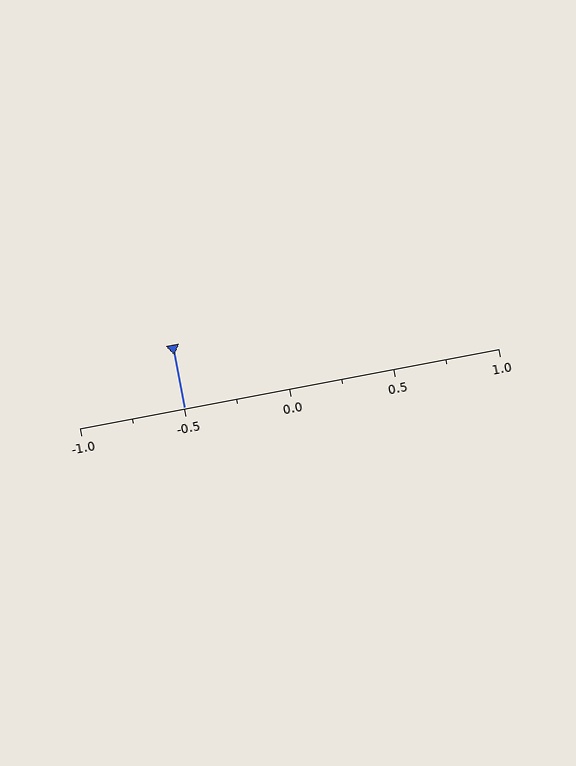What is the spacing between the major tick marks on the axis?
The major ticks are spaced 0.5 apart.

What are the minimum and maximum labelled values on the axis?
The axis runs from -1.0 to 1.0.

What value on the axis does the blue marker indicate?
The marker indicates approximately -0.5.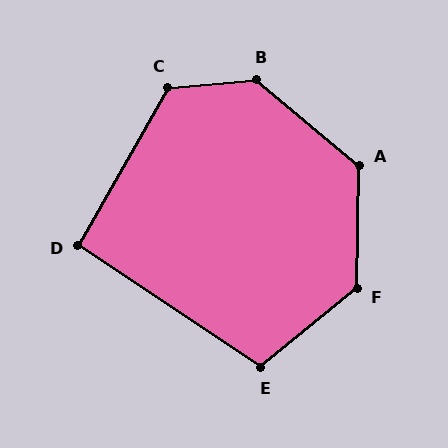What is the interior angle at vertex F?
Approximately 130 degrees (obtuse).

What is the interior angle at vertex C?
Approximately 124 degrees (obtuse).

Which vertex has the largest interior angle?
B, at approximately 135 degrees.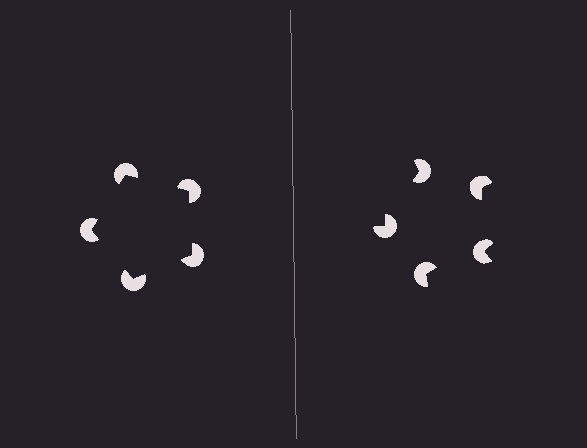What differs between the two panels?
The pac-man discs are positioned identically on both sides; only the wedge orientations differ. On the left they align to a pentagon; on the right they are misaligned.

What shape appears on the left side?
An illusory pentagon.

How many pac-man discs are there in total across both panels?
10 — 5 on each side.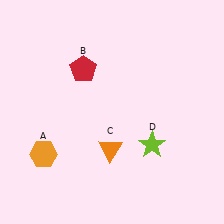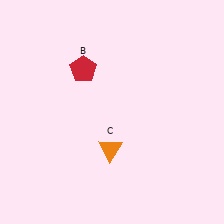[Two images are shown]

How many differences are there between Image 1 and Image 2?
There are 2 differences between the two images.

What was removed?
The orange hexagon (A), the lime star (D) were removed in Image 2.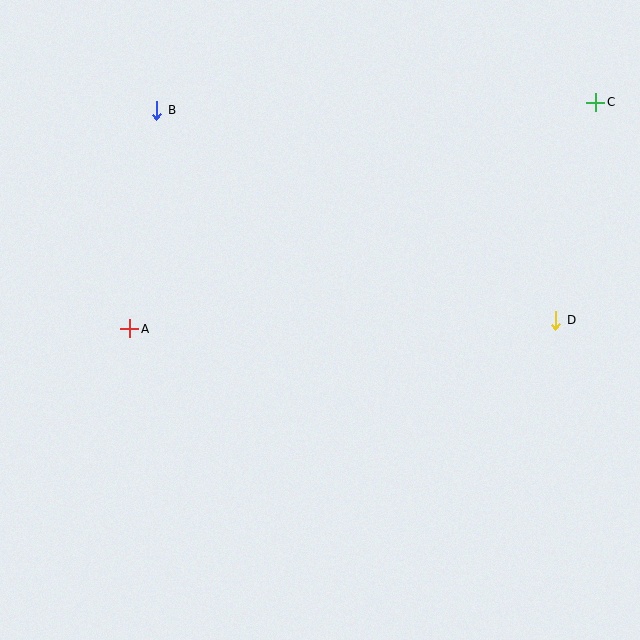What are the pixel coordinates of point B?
Point B is at (157, 110).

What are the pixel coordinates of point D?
Point D is at (556, 320).